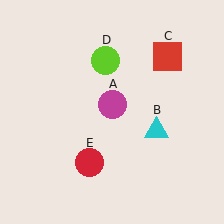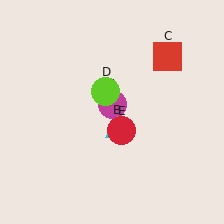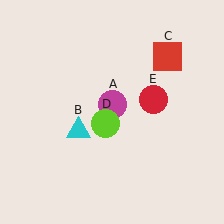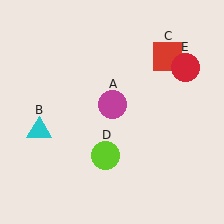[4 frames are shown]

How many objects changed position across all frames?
3 objects changed position: cyan triangle (object B), lime circle (object D), red circle (object E).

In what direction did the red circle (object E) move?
The red circle (object E) moved up and to the right.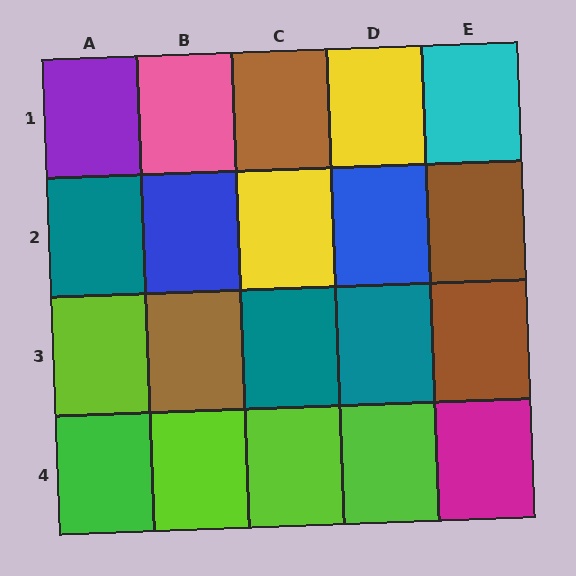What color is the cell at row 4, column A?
Green.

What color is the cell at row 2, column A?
Teal.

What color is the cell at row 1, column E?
Cyan.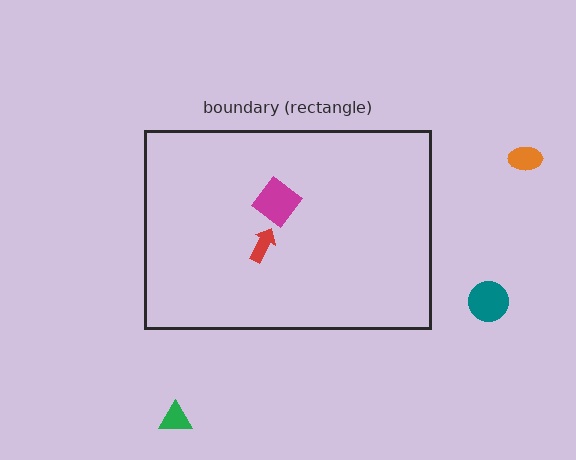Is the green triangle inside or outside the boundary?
Outside.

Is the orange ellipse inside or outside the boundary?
Outside.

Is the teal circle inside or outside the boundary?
Outside.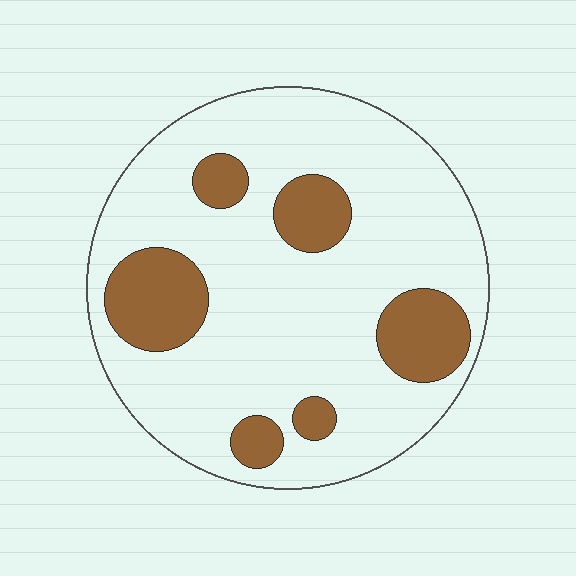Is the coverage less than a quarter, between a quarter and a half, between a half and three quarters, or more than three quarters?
Less than a quarter.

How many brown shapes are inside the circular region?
6.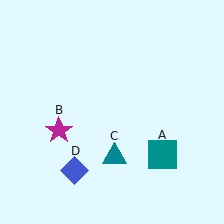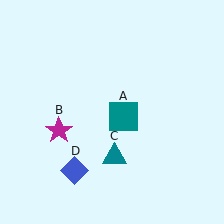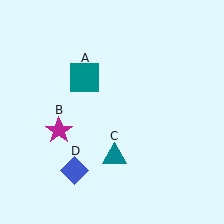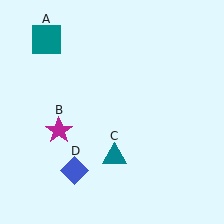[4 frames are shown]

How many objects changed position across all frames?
1 object changed position: teal square (object A).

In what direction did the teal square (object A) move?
The teal square (object A) moved up and to the left.